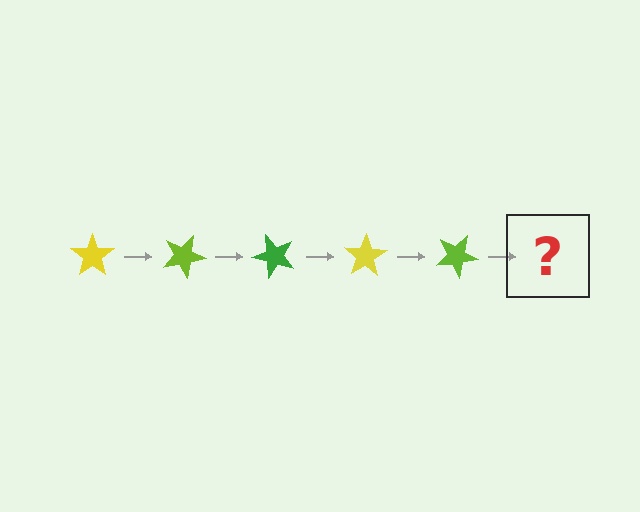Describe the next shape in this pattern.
It should be a green star, rotated 125 degrees from the start.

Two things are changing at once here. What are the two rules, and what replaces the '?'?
The two rules are that it rotates 25 degrees each step and the color cycles through yellow, lime, and green. The '?' should be a green star, rotated 125 degrees from the start.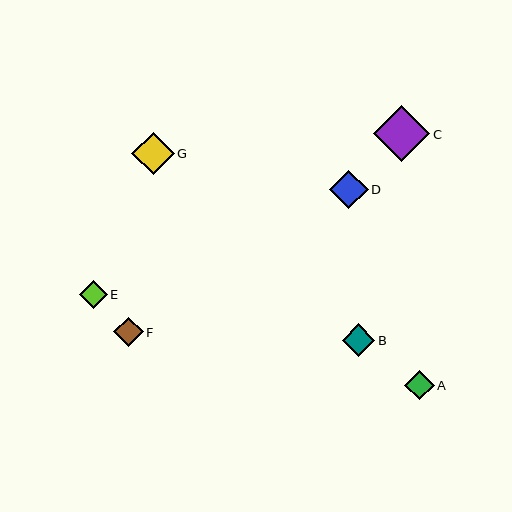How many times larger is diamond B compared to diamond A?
Diamond B is approximately 1.1 times the size of diamond A.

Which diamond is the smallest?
Diamond E is the smallest with a size of approximately 28 pixels.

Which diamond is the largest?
Diamond C is the largest with a size of approximately 56 pixels.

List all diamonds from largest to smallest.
From largest to smallest: C, G, D, B, F, A, E.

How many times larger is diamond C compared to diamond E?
Diamond C is approximately 2.0 times the size of diamond E.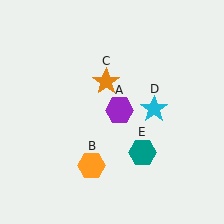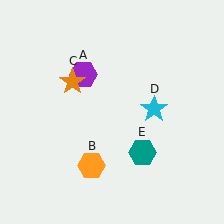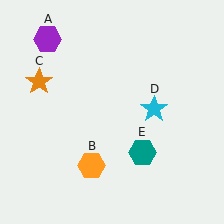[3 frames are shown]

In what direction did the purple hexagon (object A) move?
The purple hexagon (object A) moved up and to the left.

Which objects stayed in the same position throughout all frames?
Orange hexagon (object B) and cyan star (object D) and teal hexagon (object E) remained stationary.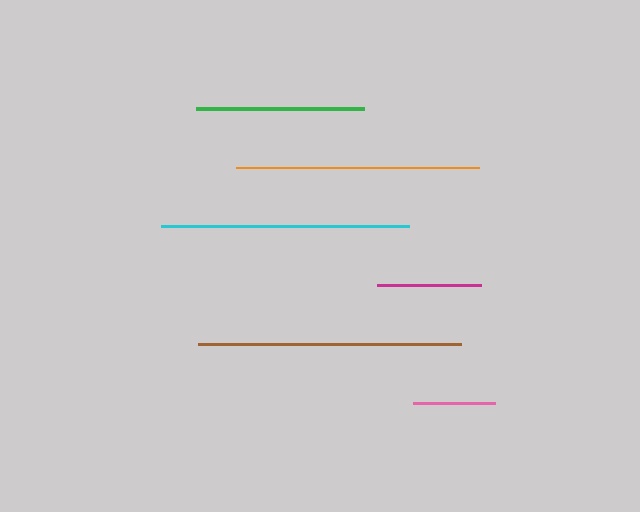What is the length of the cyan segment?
The cyan segment is approximately 248 pixels long.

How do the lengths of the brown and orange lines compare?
The brown and orange lines are approximately the same length.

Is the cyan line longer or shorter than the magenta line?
The cyan line is longer than the magenta line.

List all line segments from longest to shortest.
From longest to shortest: brown, cyan, orange, green, magenta, pink.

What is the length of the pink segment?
The pink segment is approximately 82 pixels long.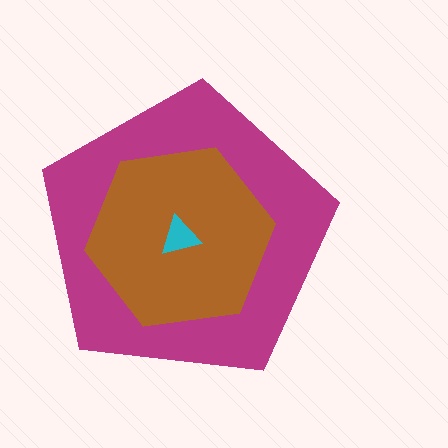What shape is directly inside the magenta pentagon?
The brown hexagon.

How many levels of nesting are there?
3.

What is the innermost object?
The cyan triangle.